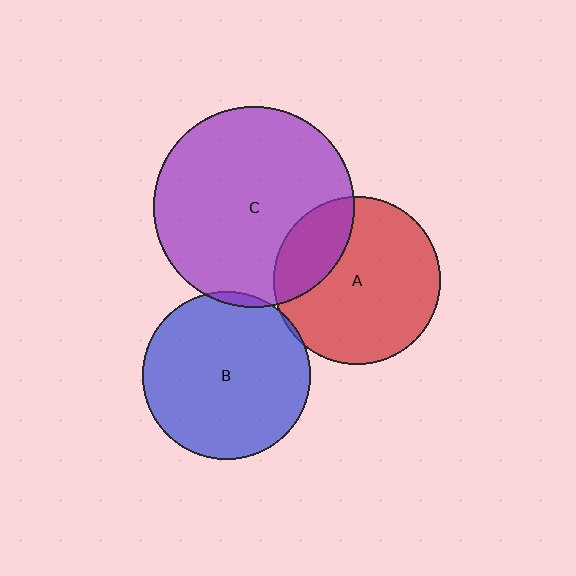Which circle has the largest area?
Circle C (purple).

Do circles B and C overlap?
Yes.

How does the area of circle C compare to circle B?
Approximately 1.4 times.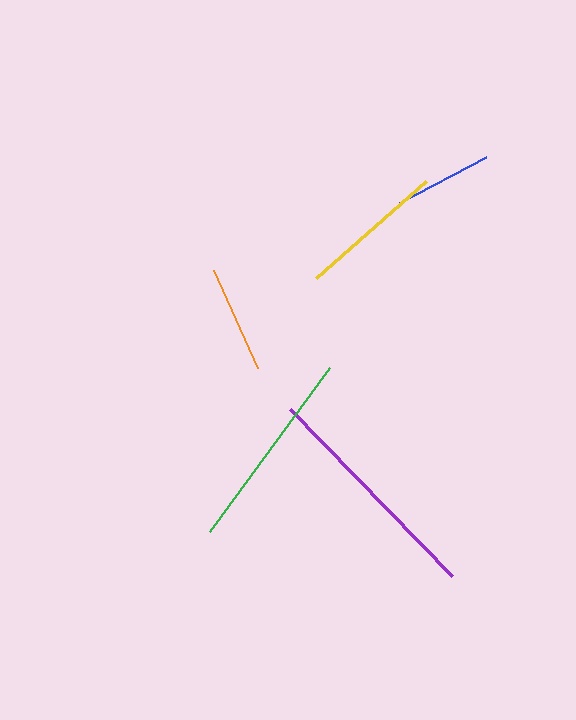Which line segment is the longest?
The purple line is the longest at approximately 233 pixels.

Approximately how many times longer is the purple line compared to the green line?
The purple line is approximately 1.1 times the length of the green line.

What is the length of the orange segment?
The orange segment is approximately 108 pixels long.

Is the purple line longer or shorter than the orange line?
The purple line is longer than the orange line.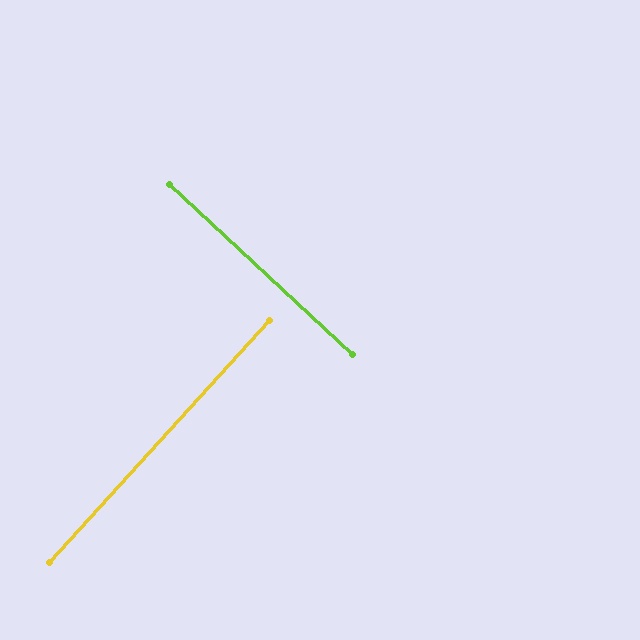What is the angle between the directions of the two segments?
Approximately 89 degrees.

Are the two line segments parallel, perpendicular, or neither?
Perpendicular — they meet at approximately 89°.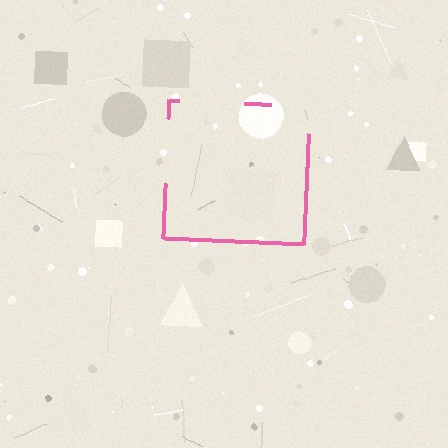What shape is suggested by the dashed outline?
The dashed outline suggests a square.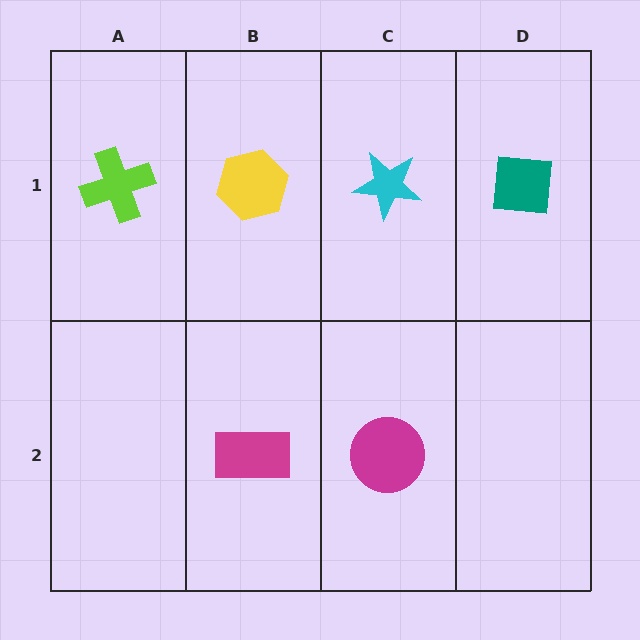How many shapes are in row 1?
4 shapes.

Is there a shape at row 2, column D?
No, that cell is empty.